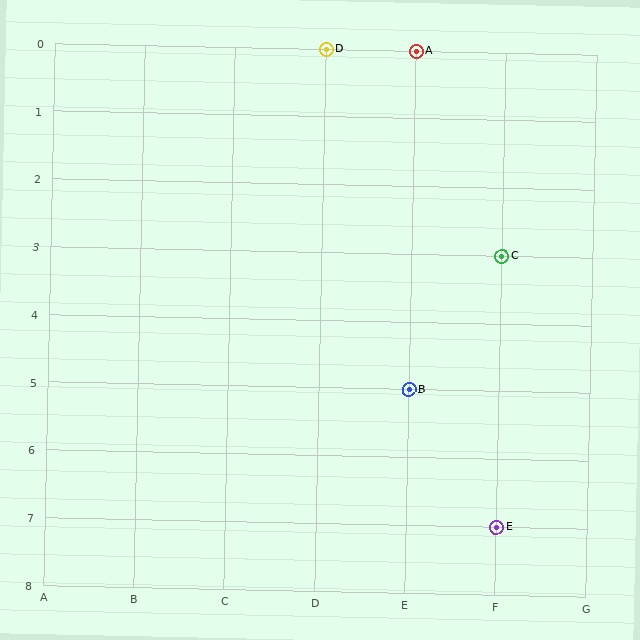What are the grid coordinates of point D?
Point D is at grid coordinates (D, 0).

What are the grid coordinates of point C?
Point C is at grid coordinates (F, 3).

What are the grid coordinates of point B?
Point B is at grid coordinates (E, 5).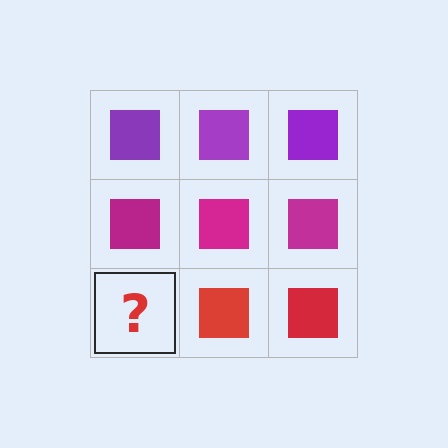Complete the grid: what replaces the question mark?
The question mark should be replaced with a red square.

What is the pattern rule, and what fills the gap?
The rule is that each row has a consistent color. The gap should be filled with a red square.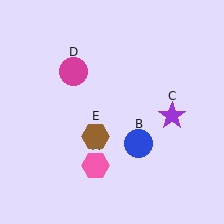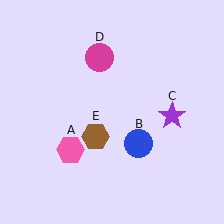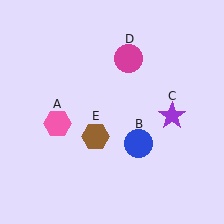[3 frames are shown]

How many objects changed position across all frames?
2 objects changed position: pink hexagon (object A), magenta circle (object D).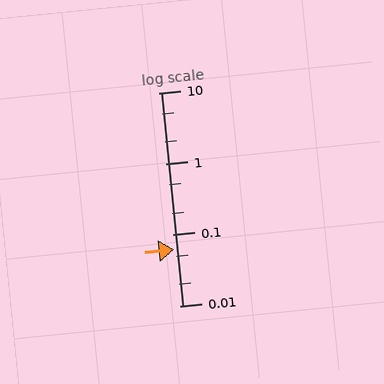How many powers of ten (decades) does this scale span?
The scale spans 3 decades, from 0.01 to 10.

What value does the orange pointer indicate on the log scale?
The pointer indicates approximately 0.062.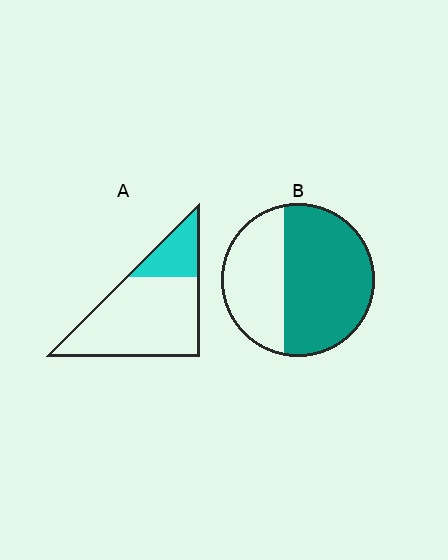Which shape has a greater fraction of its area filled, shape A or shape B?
Shape B.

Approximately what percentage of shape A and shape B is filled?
A is approximately 25% and B is approximately 60%.